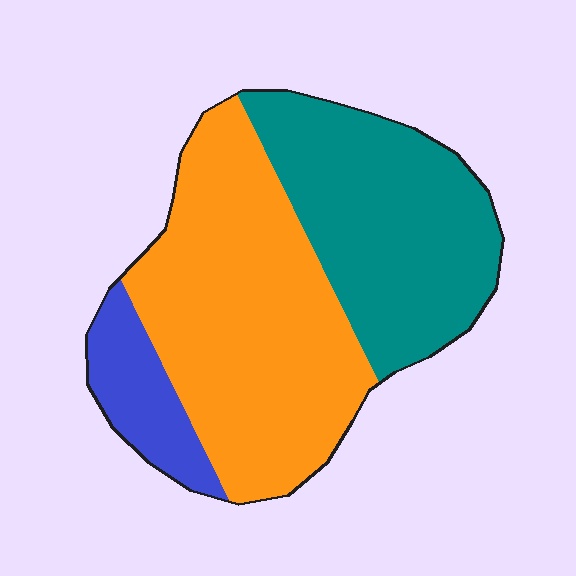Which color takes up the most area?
Orange, at roughly 50%.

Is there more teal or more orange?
Orange.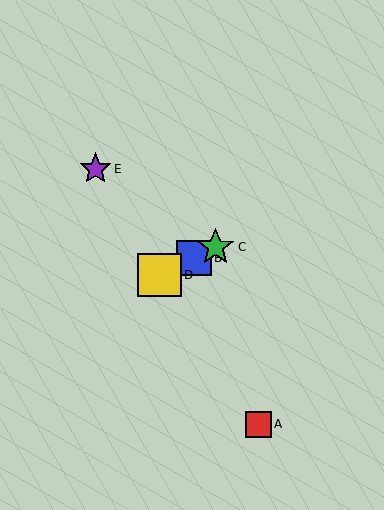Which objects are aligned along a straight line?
Objects B, C, D are aligned along a straight line.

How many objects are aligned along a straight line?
3 objects (B, C, D) are aligned along a straight line.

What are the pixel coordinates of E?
Object E is at (95, 169).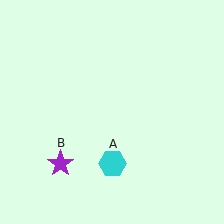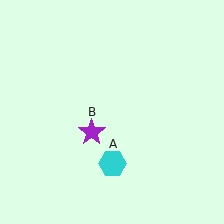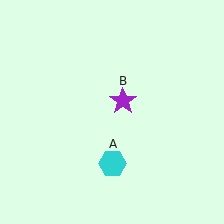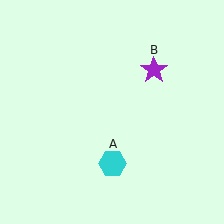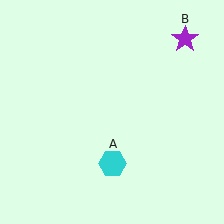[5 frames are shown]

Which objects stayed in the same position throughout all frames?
Cyan hexagon (object A) remained stationary.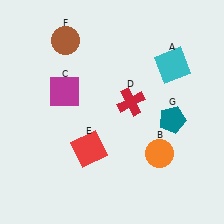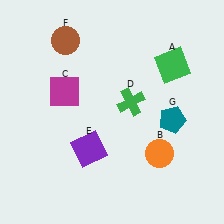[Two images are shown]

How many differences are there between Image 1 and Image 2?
There are 3 differences between the two images.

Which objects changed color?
A changed from cyan to green. D changed from red to green. E changed from red to purple.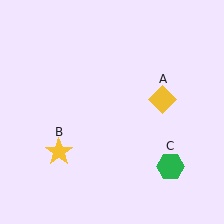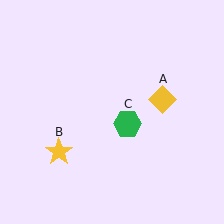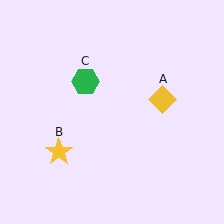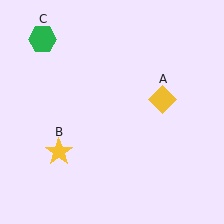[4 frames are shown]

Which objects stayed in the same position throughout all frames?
Yellow diamond (object A) and yellow star (object B) remained stationary.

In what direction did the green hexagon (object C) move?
The green hexagon (object C) moved up and to the left.